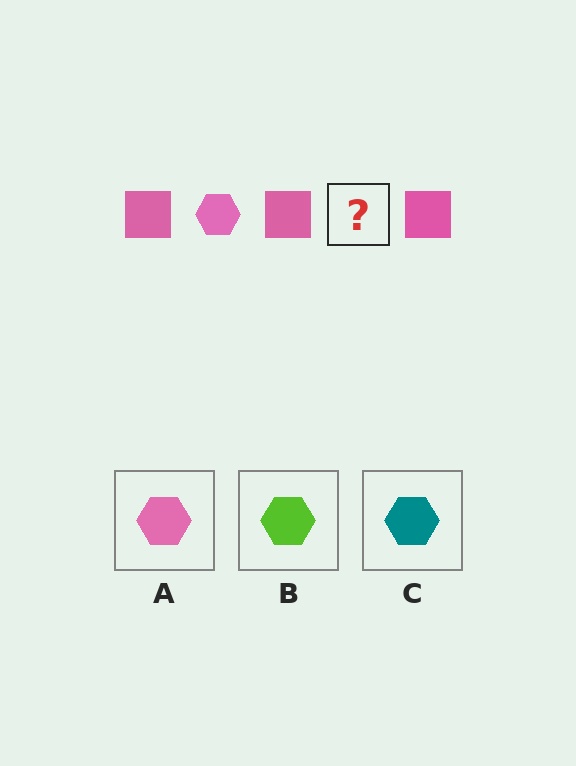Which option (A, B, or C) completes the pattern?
A.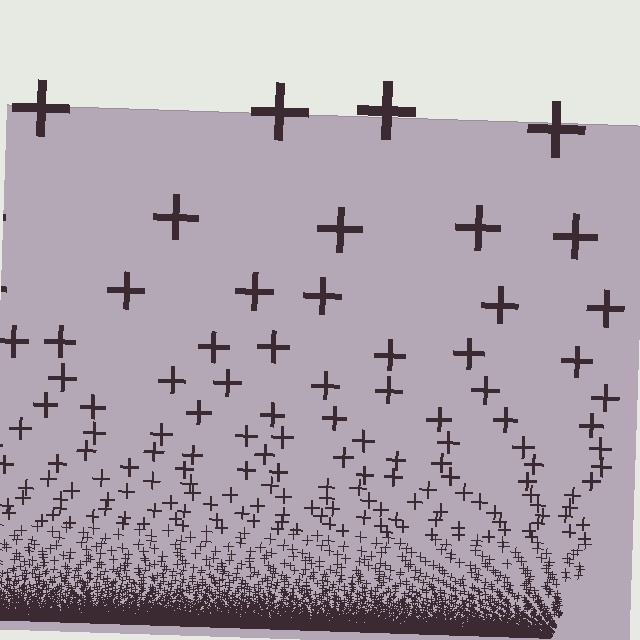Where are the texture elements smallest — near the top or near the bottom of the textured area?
Near the bottom.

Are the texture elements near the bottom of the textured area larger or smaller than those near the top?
Smaller. The gradient is inverted — elements near the bottom are smaller and denser.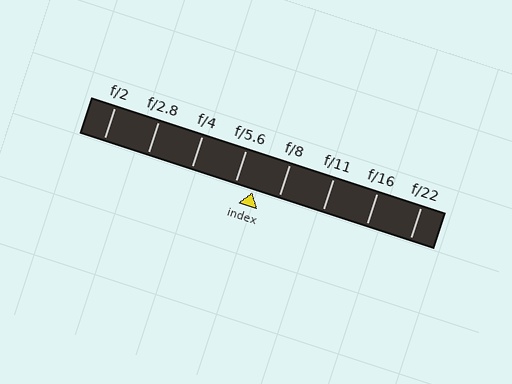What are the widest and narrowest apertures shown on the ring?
The widest aperture shown is f/2 and the narrowest is f/22.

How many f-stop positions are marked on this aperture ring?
There are 8 f-stop positions marked.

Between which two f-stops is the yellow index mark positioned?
The index mark is between f/5.6 and f/8.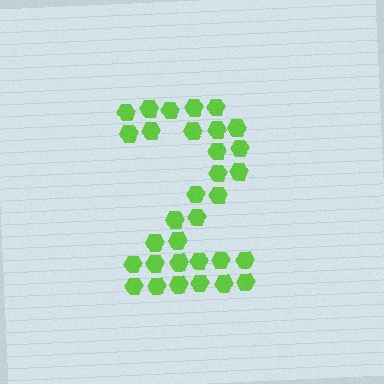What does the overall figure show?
The overall figure shows the digit 2.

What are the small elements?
The small elements are hexagons.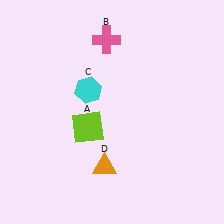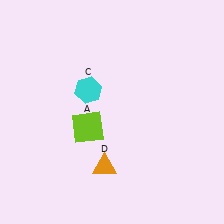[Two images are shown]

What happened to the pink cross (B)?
The pink cross (B) was removed in Image 2. It was in the top-left area of Image 1.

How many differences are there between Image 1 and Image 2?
There is 1 difference between the two images.